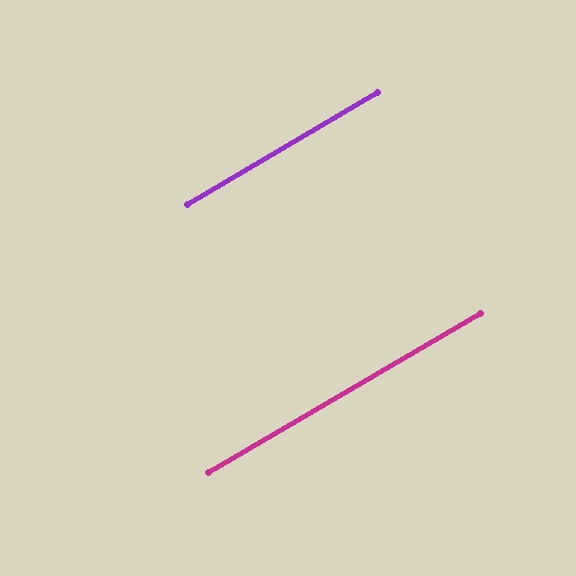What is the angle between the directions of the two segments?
Approximately 0 degrees.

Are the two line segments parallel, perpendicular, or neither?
Parallel — their directions differ by only 0.3°.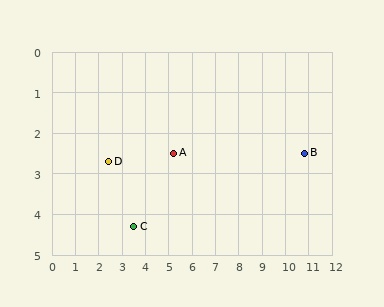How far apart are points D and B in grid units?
Points D and B are about 8.4 grid units apart.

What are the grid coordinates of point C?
Point C is at approximately (3.5, 4.3).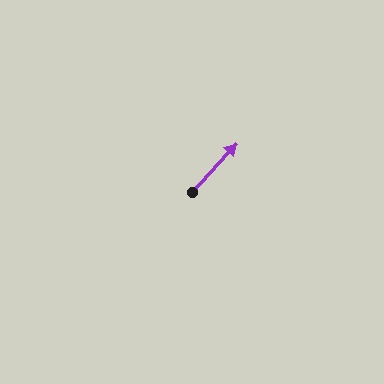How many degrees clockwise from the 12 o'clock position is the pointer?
Approximately 42 degrees.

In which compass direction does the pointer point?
Northeast.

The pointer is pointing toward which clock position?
Roughly 1 o'clock.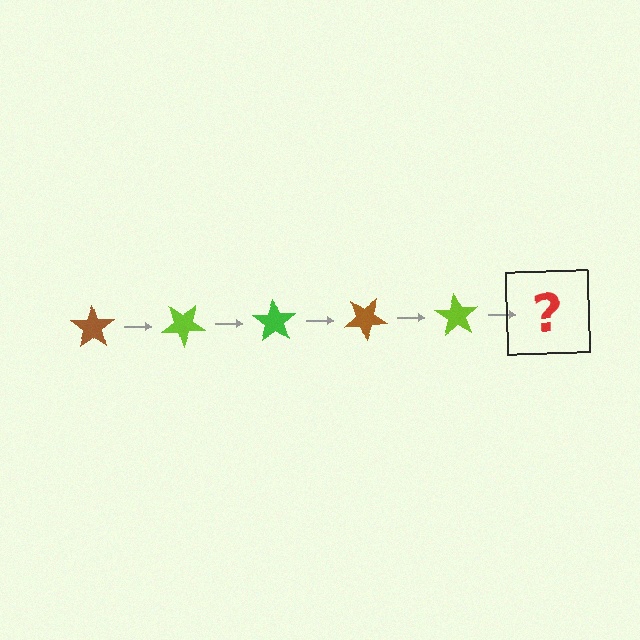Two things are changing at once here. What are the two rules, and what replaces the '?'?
The two rules are that it rotates 35 degrees each step and the color cycles through brown, lime, and green. The '?' should be a green star, rotated 175 degrees from the start.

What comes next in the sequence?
The next element should be a green star, rotated 175 degrees from the start.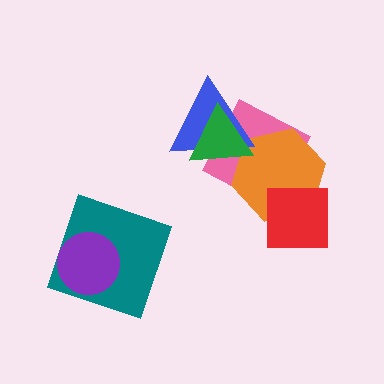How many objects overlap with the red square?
1 object overlaps with the red square.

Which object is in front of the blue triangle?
The green triangle is in front of the blue triangle.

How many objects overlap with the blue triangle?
3 objects overlap with the blue triangle.